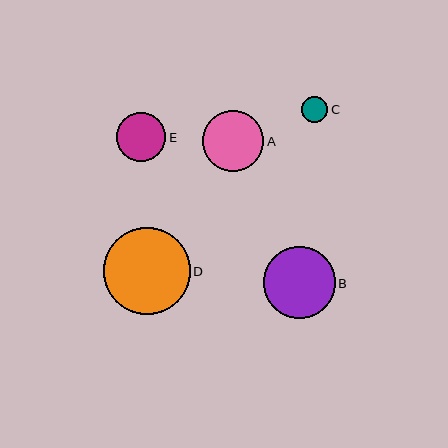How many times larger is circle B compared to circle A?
Circle B is approximately 1.2 times the size of circle A.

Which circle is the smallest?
Circle C is the smallest with a size of approximately 26 pixels.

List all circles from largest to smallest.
From largest to smallest: D, B, A, E, C.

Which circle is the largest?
Circle D is the largest with a size of approximately 87 pixels.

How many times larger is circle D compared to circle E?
Circle D is approximately 1.8 times the size of circle E.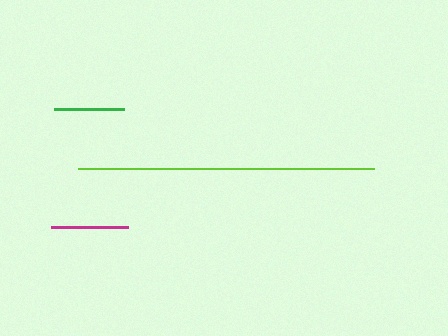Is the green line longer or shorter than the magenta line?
The magenta line is longer than the green line.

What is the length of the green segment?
The green segment is approximately 70 pixels long.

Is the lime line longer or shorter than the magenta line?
The lime line is longer than the magenta line.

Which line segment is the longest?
The lime line is the longest at approximately 297 pixels.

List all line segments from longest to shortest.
From longest to shortest: lime, magenta, green.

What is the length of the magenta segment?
The magenta segment is approximately 77 pixels long.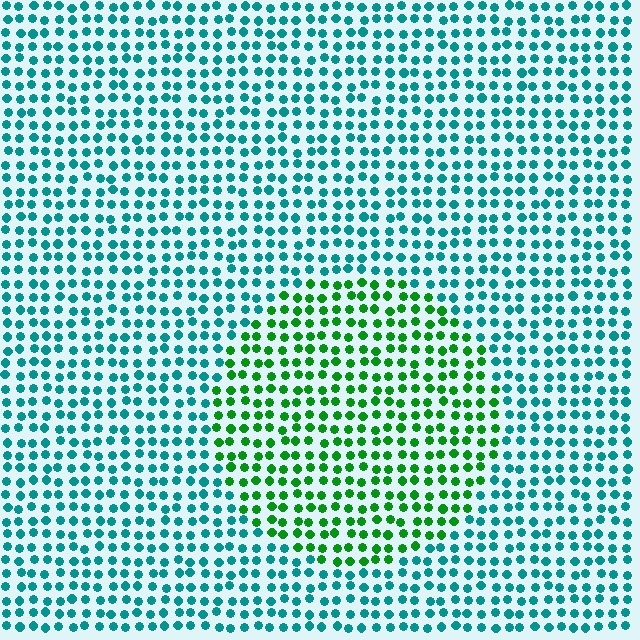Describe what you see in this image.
The image is filled with small teal elements in a uniform arrangement. A circle-shaped region is visible where the elements are tinted to a slightly different hue, forming a subtle color boundary.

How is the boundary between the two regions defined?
The boundary is defined purely by a slight shift in hue (about 51 degrees). Spacing, size, and orientation are identical on both sides.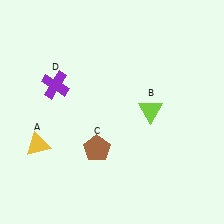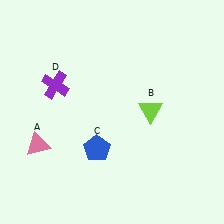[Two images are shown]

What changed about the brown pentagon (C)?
In Image 1, C is brown. In Image 2, it changed to blue.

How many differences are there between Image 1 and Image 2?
There are 2 differences between the two images.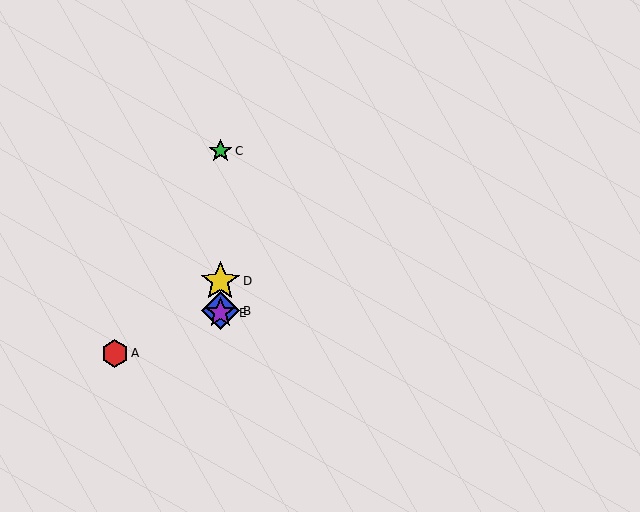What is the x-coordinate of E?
Object E is at x≈220.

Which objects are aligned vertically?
Objects B, C, D, E are aligned vertically.